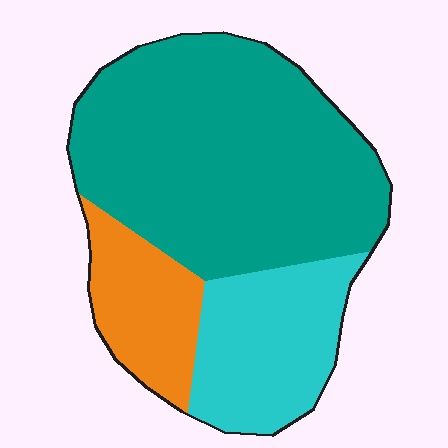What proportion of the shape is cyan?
Cyan takes up about one quarter (1/4) of the shape.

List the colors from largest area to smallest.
From largest to smallest: teal, cyan, orange.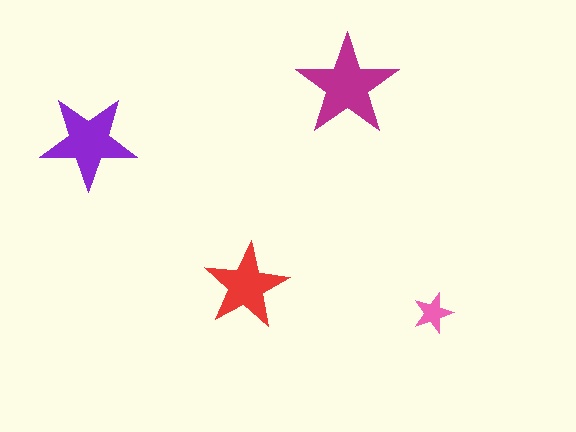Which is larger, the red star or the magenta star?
The magenta one.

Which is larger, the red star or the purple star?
The purple one.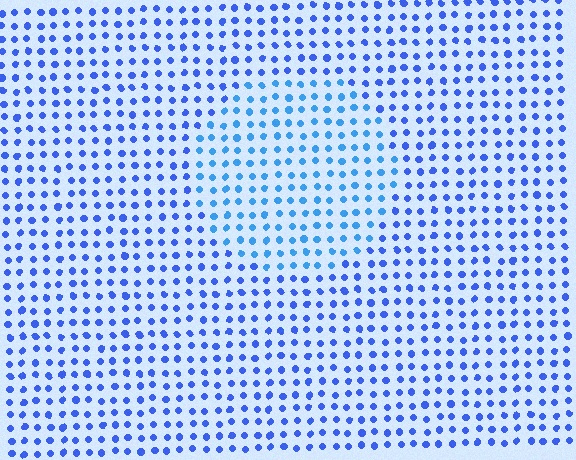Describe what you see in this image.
The image is filled with small blue elements in a uniform arrangement. A circle-shaped region is visible where the elements are tinted to a slightly different hue, forming a subtle color boundary.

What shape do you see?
I see a circle.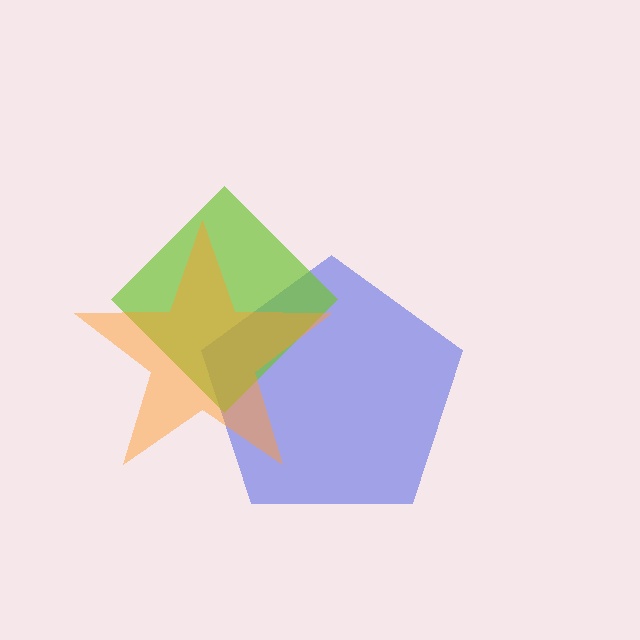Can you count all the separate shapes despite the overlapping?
Yes, there are 3 separate shapes.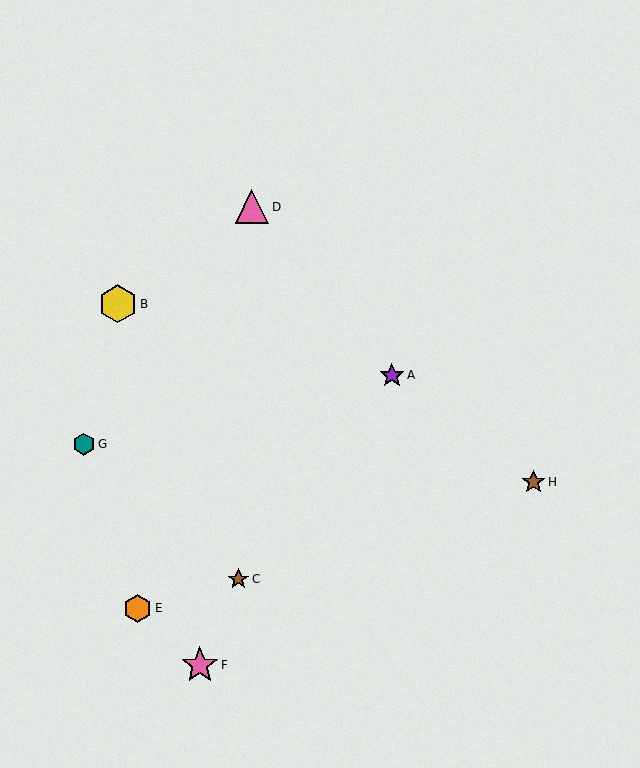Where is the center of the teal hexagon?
The center of the teal hexagon is at (84, 444).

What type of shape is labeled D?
Shape D is a pink triangle.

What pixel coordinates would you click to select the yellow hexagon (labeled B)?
Click at (118, 304) to select the yellow hexagon B.